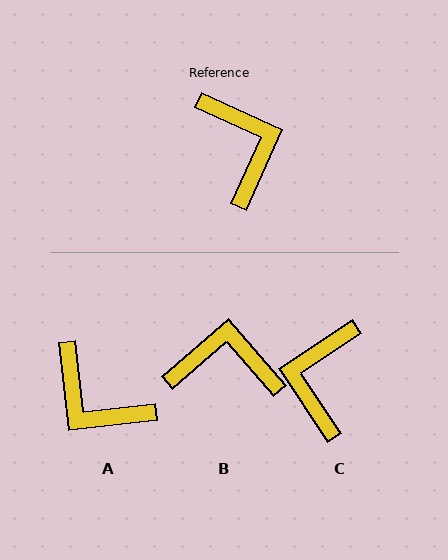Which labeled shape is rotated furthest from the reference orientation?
A, about 149 degrees away.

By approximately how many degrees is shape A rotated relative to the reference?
Approximately 149 degrees clockwise.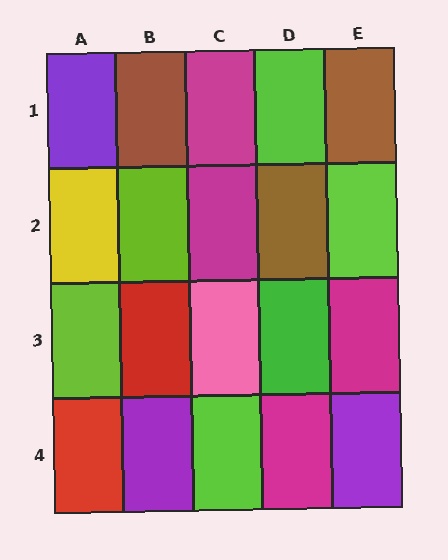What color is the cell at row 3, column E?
Magenta.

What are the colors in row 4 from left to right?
Red, purple, lime, magenta, purple.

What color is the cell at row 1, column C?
Magenta.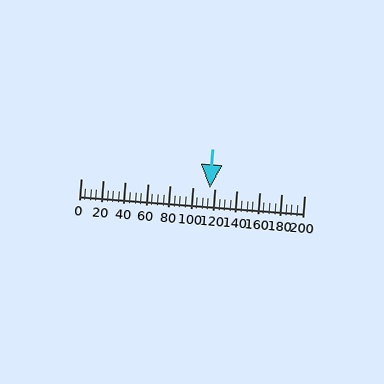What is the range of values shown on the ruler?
The ruler shows values from 0 to 200.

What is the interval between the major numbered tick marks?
The major tick marks are spaced 20 units apart.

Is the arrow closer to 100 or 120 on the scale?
The arrow is closer to 120.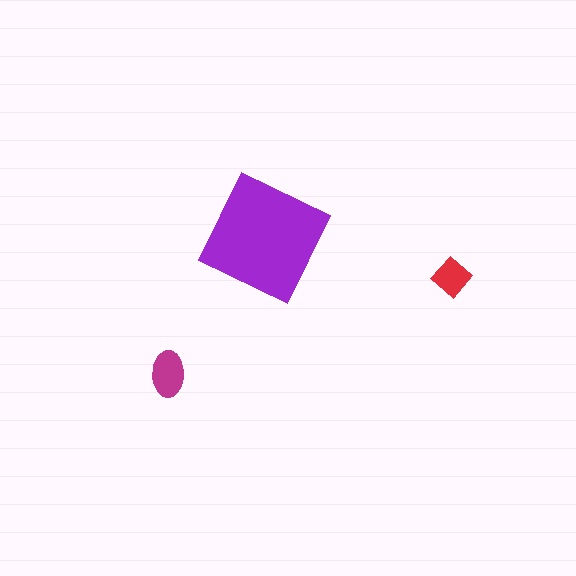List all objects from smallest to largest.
The red diamond, the magenta ellipse, the purple square.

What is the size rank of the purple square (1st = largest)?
1st.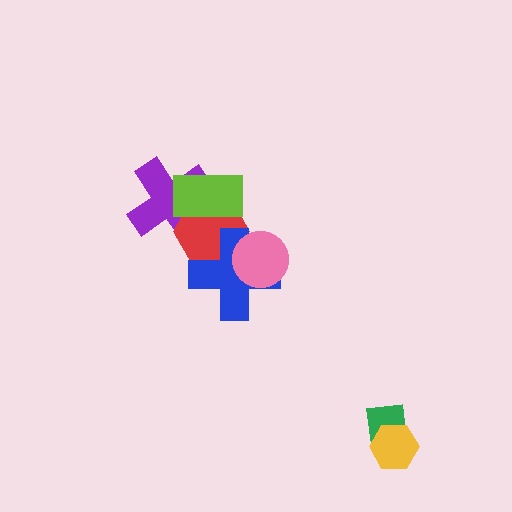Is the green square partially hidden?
Yes, it is partially covered by another shape.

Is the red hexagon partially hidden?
Yes, it is partially covered by another shape.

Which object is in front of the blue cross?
The pink circle is in front of the blue cross.